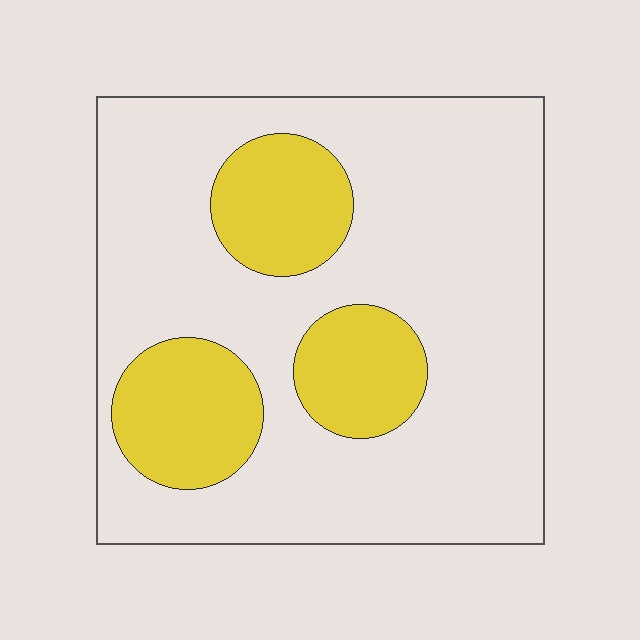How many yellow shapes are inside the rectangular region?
3.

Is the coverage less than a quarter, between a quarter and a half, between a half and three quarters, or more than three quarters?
Less than a quarter.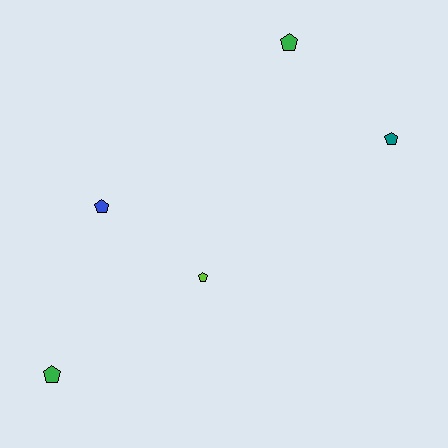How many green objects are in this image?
There are 2 green objects.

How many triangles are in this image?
There are no triangles.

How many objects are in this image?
There are 5 objects.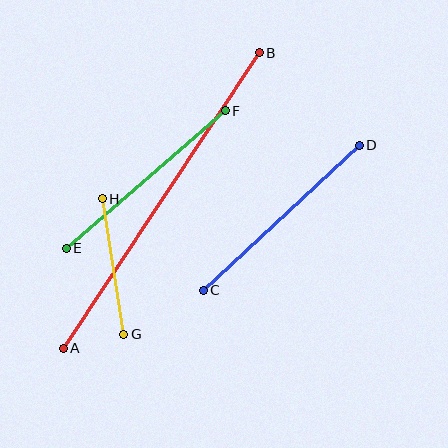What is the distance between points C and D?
The distance is approximately 213 pixels.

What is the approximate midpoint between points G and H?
The midpoint is at approximately (113, 267) pixels.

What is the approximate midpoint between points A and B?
The midpoint is at approximately (161, 200) pixels.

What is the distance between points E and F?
The distance is approximately 210 pixels.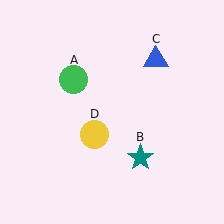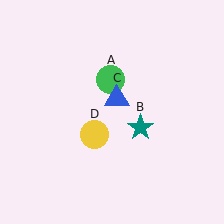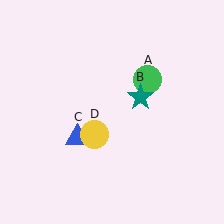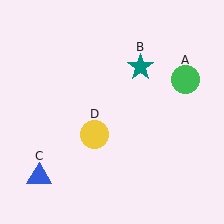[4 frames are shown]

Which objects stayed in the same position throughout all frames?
Yellow circle (object D) remained stationary.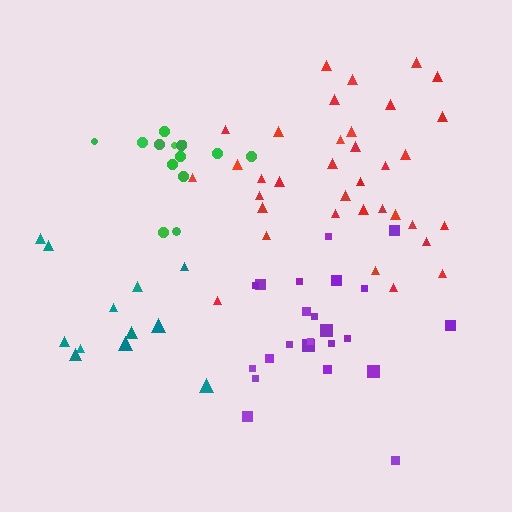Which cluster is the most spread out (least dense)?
Teal.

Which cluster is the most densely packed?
Green.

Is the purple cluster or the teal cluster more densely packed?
Purple.